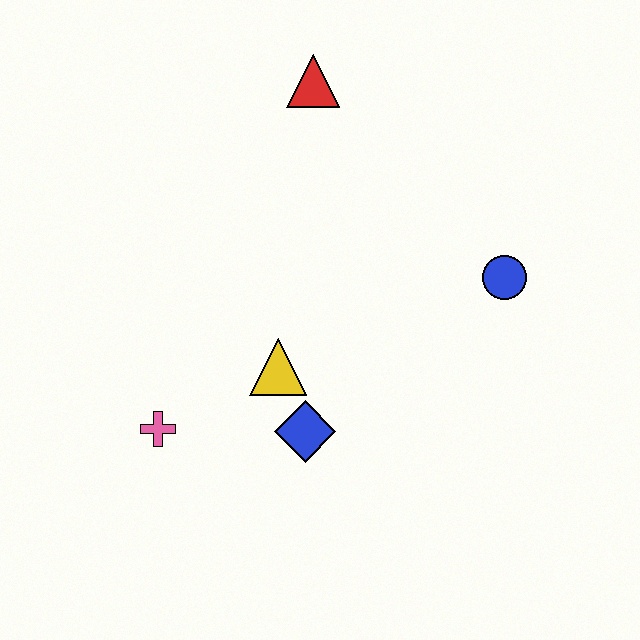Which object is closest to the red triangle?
The blue circle is closest to the red triangle.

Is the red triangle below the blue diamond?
No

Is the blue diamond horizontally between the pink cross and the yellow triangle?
No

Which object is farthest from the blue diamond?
The red triangle is farthest from the blue diamond.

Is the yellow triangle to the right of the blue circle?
No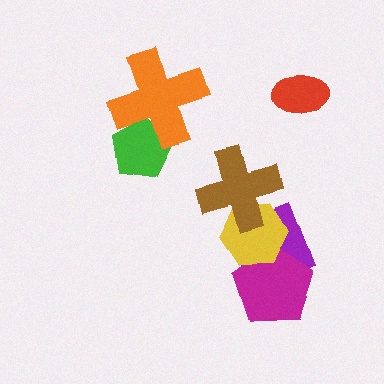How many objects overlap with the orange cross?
1 object overlaps with the orange cross.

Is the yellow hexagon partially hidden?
Yes, it is partially covered by another shape.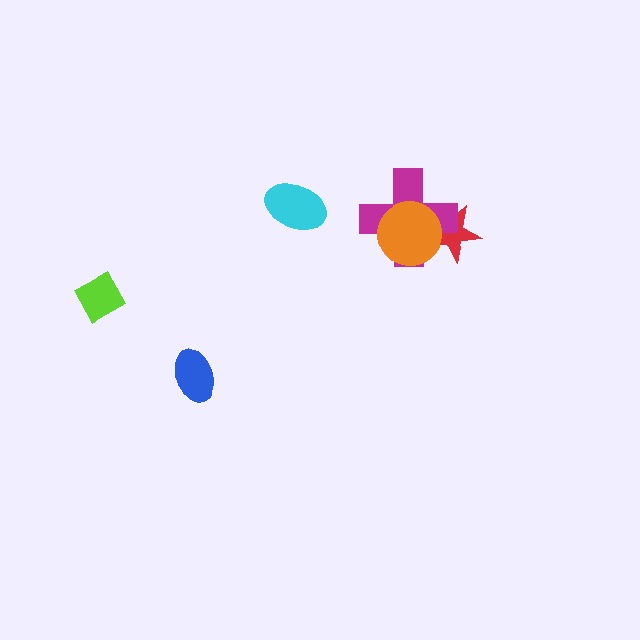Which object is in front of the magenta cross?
The orange circle is in front of the magenta cross.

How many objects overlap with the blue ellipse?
0 objects overlap with the blue ellipse.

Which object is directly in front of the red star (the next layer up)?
The magenta cross is directly in front of the red star.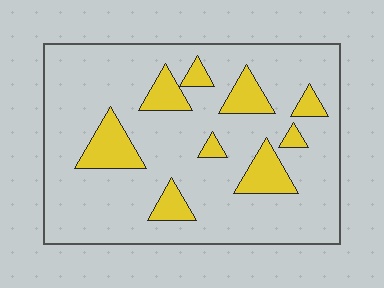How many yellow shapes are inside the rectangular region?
9.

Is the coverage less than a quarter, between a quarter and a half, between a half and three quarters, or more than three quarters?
Less than a quarter.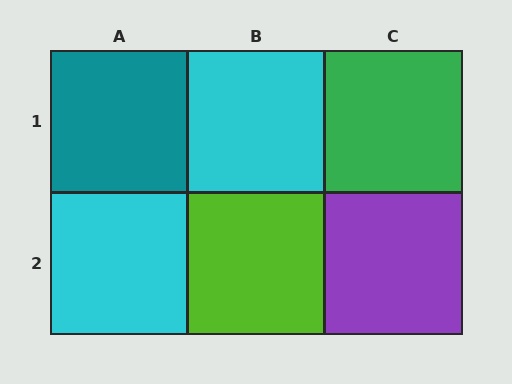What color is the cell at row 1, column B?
Cyan.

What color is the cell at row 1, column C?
Green.